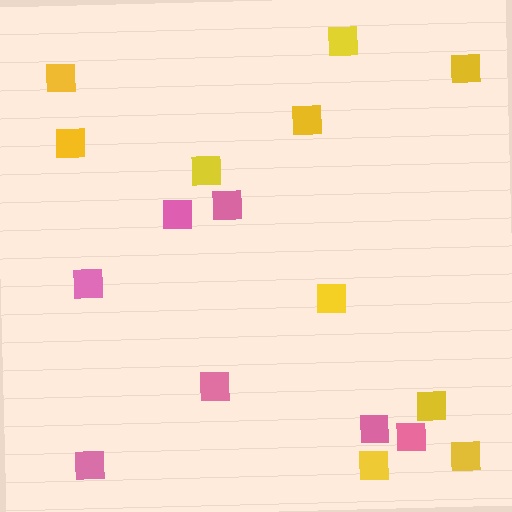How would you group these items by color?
There are 2 groups: one group of pink squares (7) and one group of yellow squares (10).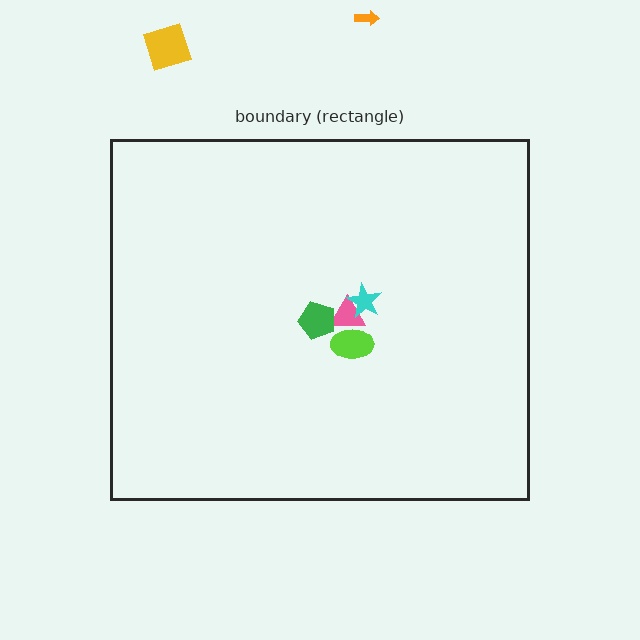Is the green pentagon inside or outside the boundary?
Inside.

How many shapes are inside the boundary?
4 inside, 2 outside.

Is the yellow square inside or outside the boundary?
Outside.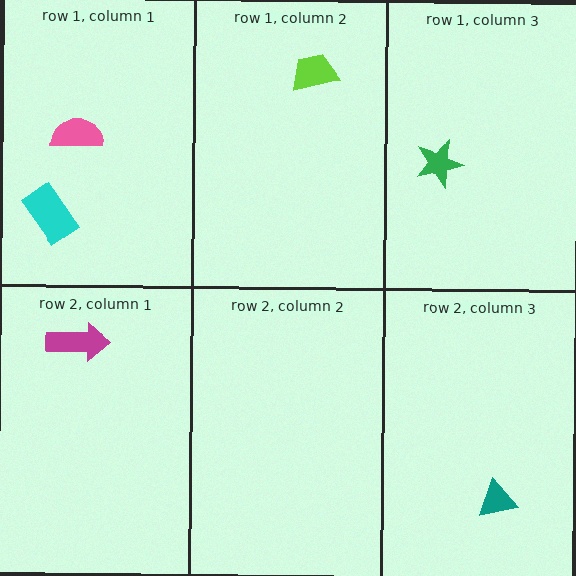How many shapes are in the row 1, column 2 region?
1.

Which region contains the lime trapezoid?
The row 1, column 2 region.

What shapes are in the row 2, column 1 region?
The magenta arrow.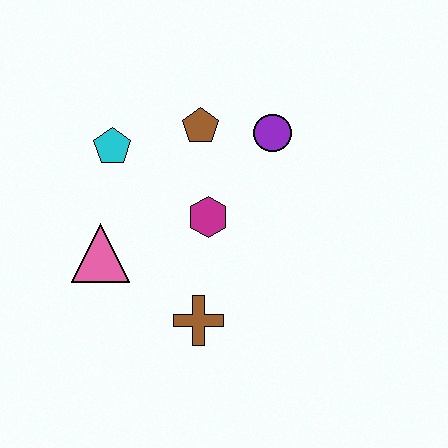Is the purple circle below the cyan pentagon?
No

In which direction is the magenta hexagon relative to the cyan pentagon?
The magenta hexagon is to the right of the cyan pentagon.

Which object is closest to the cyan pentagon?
The brown pentagon is closest to the cyan pentagon.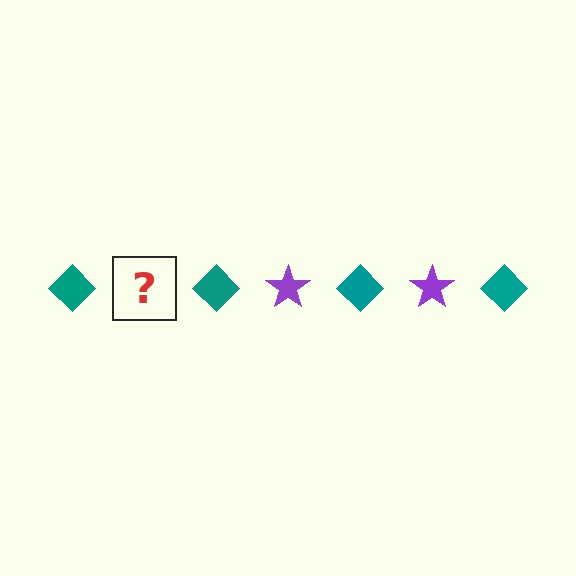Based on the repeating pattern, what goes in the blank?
The blank should be a purple star.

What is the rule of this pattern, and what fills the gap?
The rule is that the pattern alternates between teal diamond and purple star. The gap should be filled with a purple star.